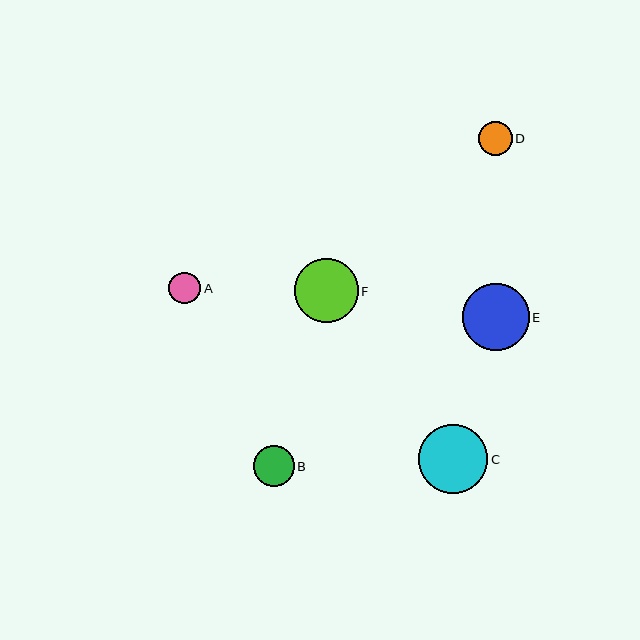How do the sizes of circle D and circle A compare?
Circle D and circle A are approximately the same size.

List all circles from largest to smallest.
From largest to smallest: C, E, F, B, D, A.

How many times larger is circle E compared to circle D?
Circle E is approximately 2.0 times the size of circle D.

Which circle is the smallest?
Circle A is the smallest with a size of approximately 32 pixels.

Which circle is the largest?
Circle C is the largest with a size of approximately 69 pixels.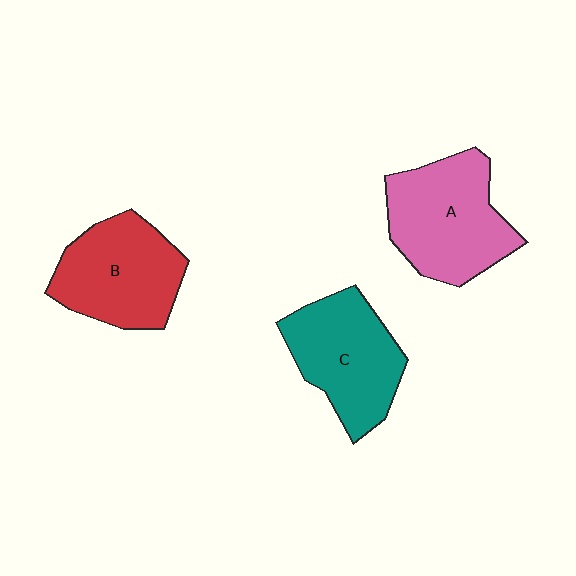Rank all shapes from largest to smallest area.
From largest to smallest: A (pink), B (red), C (teal).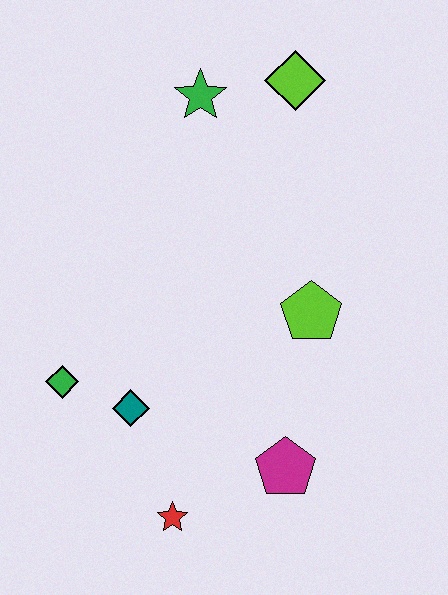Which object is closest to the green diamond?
The teal diamond is closest to the green diamond.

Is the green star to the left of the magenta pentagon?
Yes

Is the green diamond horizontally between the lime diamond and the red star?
No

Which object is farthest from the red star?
The lime diamond is farthest from the red star.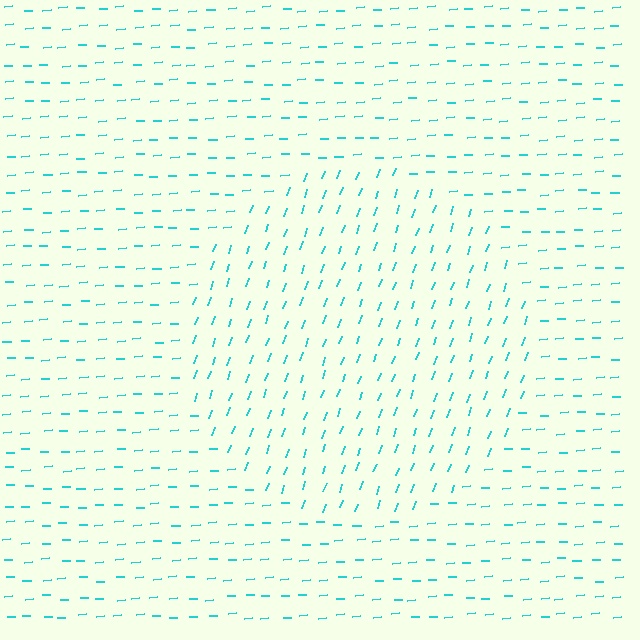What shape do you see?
I see a circle.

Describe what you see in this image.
The image is filled with small cyan line segments. A circle region in the image has lines oriented differently from the surrounding lines, creating a visible texture boundary.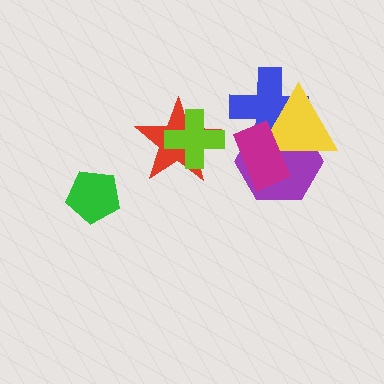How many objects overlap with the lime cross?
1 object overlaps with the lime cross.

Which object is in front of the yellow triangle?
The magenta rectangle is in front of the yellow triangle.